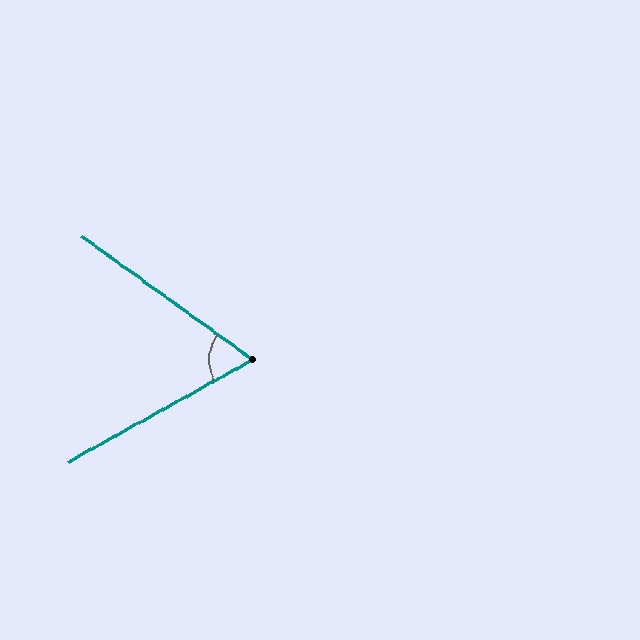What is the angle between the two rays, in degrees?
Approximately 65 degrees.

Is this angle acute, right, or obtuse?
It is acute.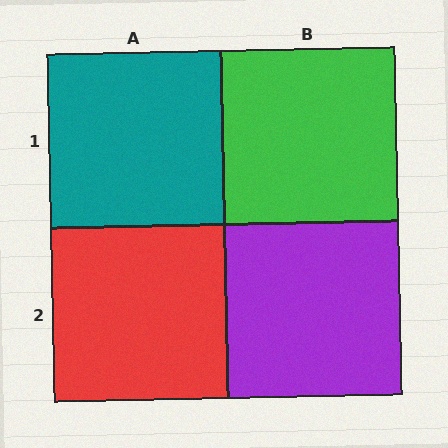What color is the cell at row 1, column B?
Green.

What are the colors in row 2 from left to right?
Red, purple.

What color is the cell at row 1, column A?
Teal.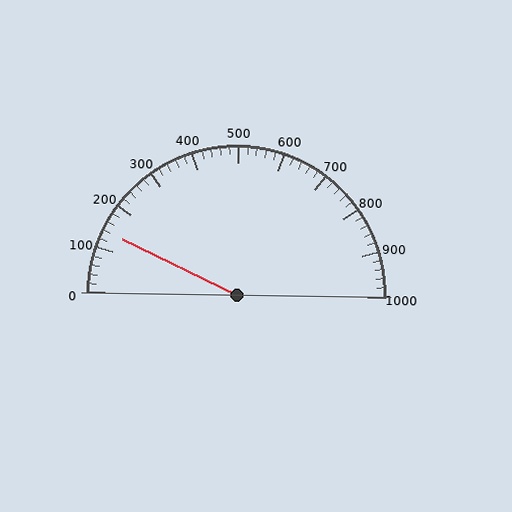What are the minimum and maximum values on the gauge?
The gauge ranges from 0 to 1000.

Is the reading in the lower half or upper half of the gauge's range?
The reading is in the lower half of the range (0 to 1000).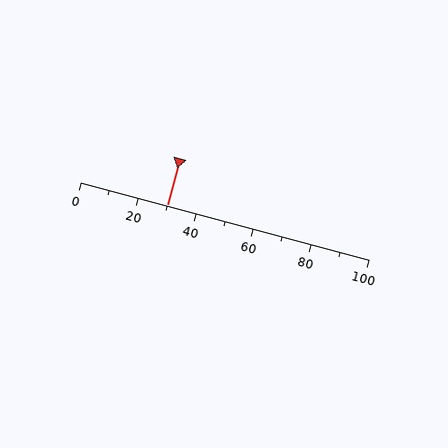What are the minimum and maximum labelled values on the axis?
The axis runs from 0 to 100.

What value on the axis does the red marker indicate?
The marker indicates approximately 30.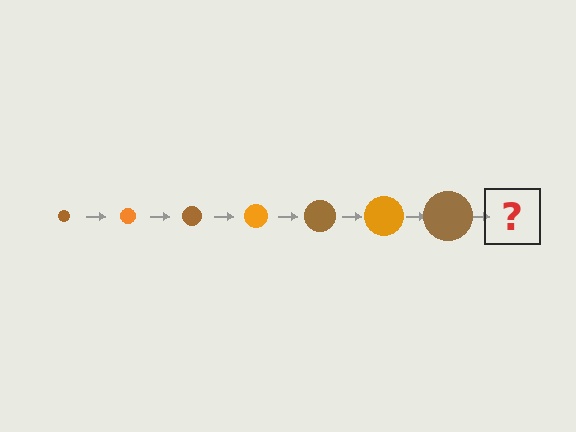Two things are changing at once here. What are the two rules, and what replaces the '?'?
The two rules are that the circle grows larger each step and the color cycles through brown and orange. The '?' should be an orange circle, larger than the previous one.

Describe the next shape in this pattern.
It should be an orange circle, larger than the previous one.